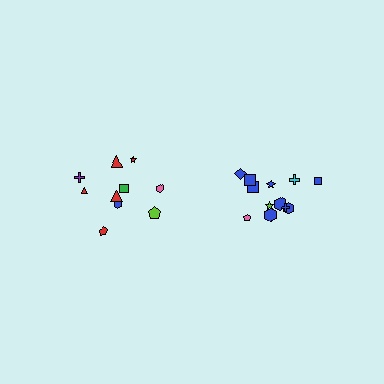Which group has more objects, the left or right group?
The right group.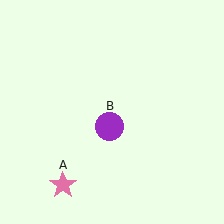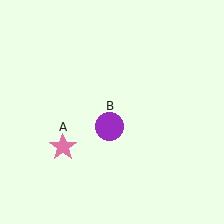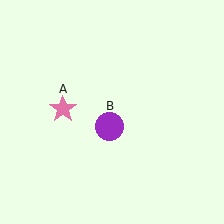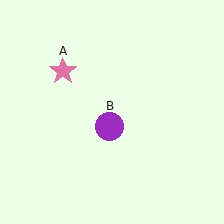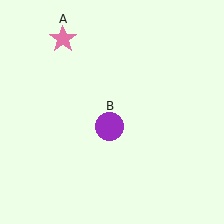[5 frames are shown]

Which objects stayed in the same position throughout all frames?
Purple circle (object B) remained stationary.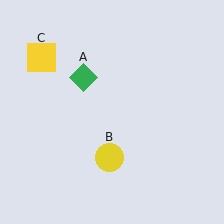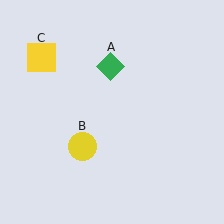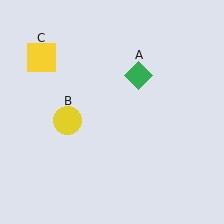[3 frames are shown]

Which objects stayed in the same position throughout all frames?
Yellow square (object C) remained stationary.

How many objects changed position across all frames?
2 objects changed position: green diamond (object A), yellow circle (object B).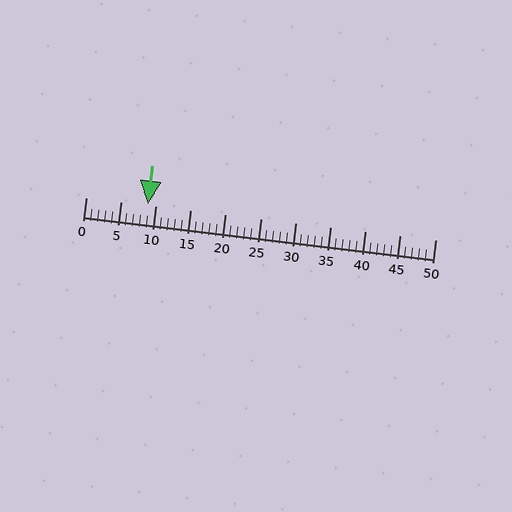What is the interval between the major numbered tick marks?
The major tick marks are spaced 5 units apart.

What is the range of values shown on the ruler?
The ruler shows values from 0 to 50.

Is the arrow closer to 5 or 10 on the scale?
The arrow is closer to 10.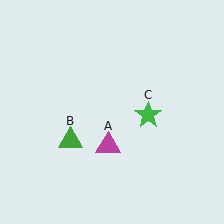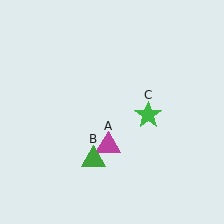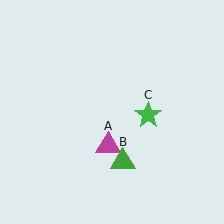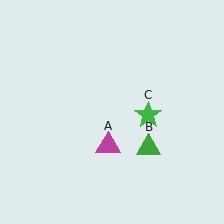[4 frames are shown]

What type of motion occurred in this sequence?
The green triangle (object B) rotated counterclockwise around the center of the scene.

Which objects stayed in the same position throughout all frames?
Magenta triangle (object A) and green star (object C) remained stationary.